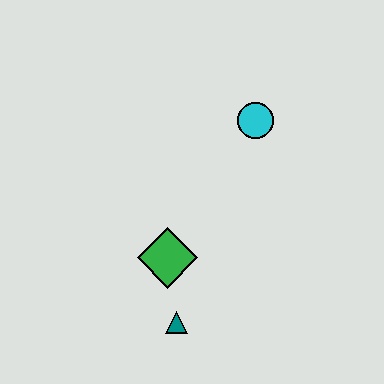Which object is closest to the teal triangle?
The green diamond is closest to the teal triangle.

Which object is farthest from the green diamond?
The cyan circle is farthest from the green diamond.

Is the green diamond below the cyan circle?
Yes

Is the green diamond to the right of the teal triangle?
No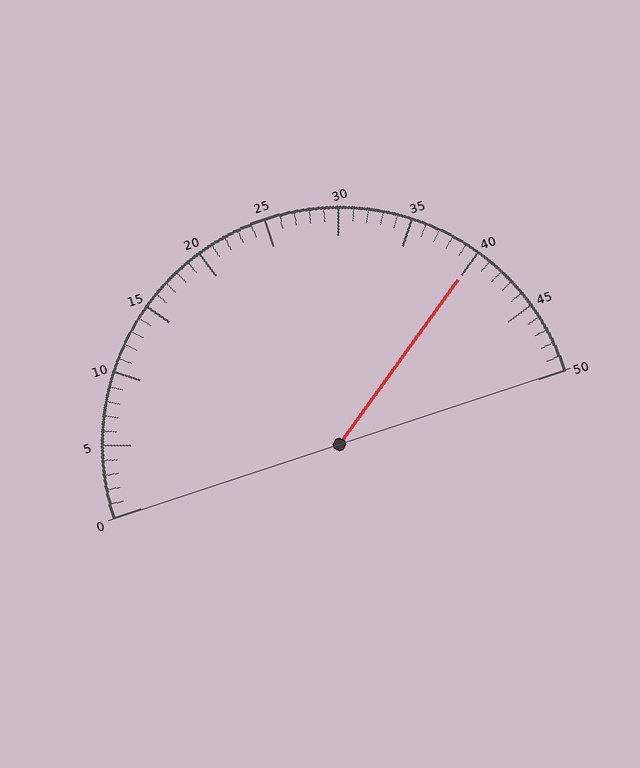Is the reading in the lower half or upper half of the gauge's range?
The reading is in the upper half of the range (0 to 50).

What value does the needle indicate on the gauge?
The needle indicates approximately 40.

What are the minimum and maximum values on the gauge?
The gauge ranges from 0 to 50.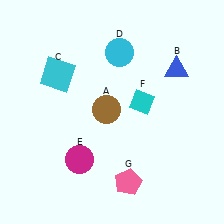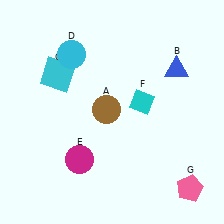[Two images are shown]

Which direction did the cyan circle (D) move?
The cyan circle (D) moved left.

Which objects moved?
The objects that moved are: the cyan circle (D), the pink pentagon (G).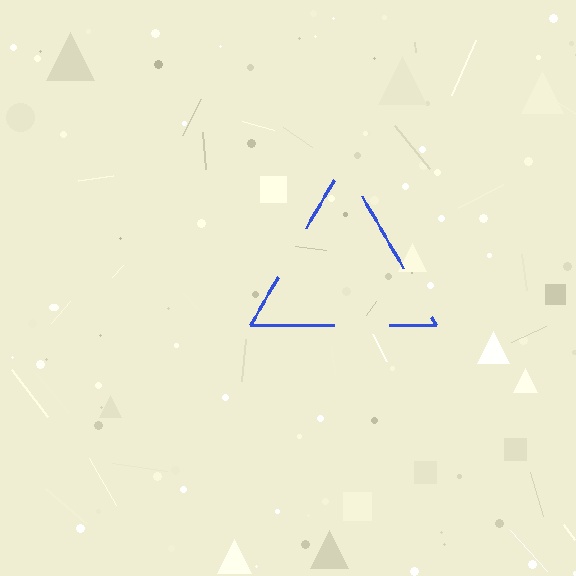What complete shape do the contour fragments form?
The contour fragments form a triangle.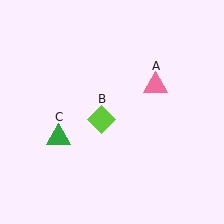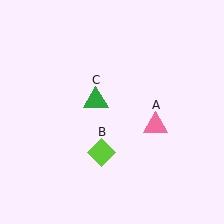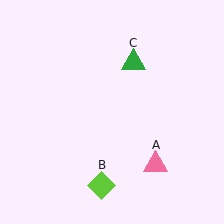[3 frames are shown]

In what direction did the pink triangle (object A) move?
The pink triangle (object A) moved down.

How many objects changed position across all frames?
3 objects changed position: pink triangle (object A), lime diamond (object B), green triangle (object C).